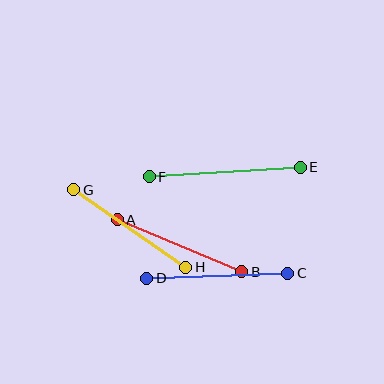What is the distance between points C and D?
The distance is approximately 141 pixels.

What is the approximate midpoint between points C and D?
The midpoint is at approximately (217, 276) pixels.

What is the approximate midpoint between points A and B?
The midpoint is at approximately (179, 246) pixels.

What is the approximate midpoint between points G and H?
The midpoint is at approximately (130, 228) pixels.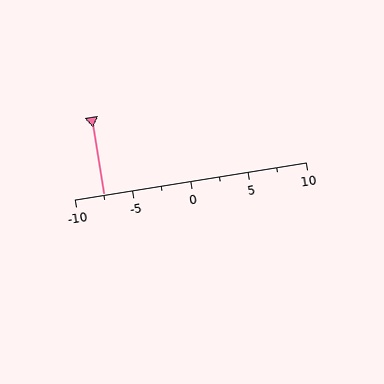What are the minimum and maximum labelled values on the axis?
The axis runs from -10 to 10.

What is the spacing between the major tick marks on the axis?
The major ticks are spaced 5 apart.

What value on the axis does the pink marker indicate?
The marker indicates approximately -7.5.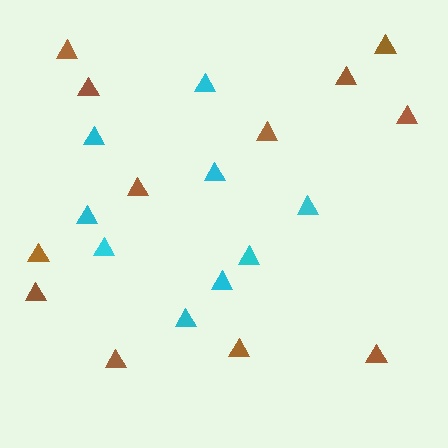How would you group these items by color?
There are 2 groups: one group of cyan triangles (9) and one group of brown triangles (12).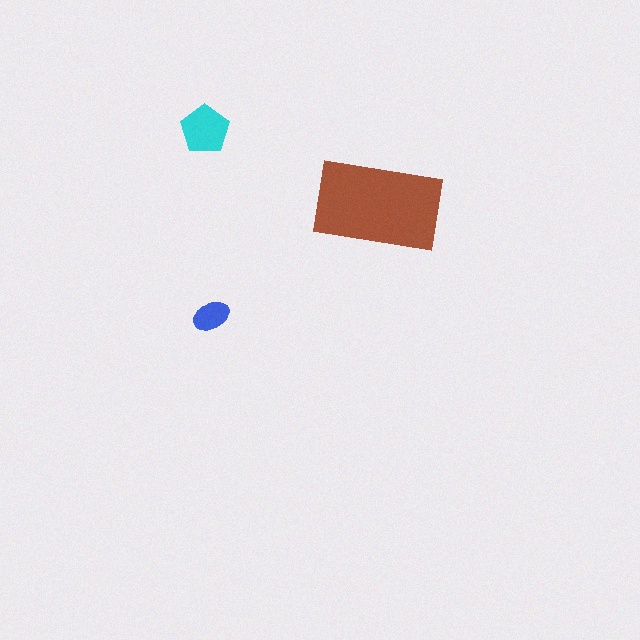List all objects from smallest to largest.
The blue ellipse, the cyan pentagon, the brown rectangle.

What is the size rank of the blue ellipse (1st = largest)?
3rd.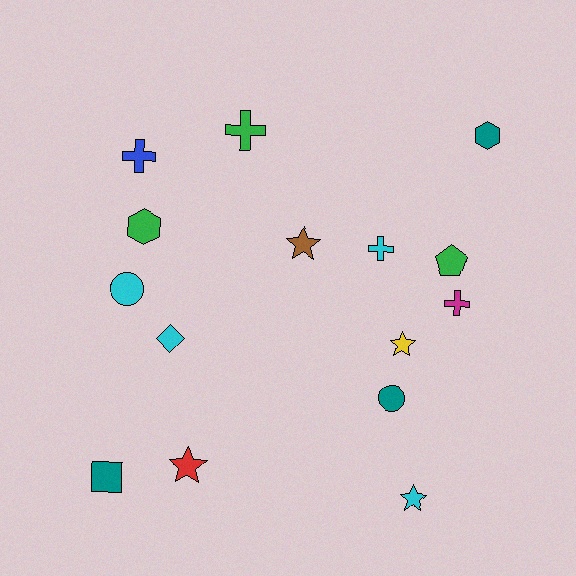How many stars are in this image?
There are 4 stars.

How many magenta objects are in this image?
There is 1 magenta object.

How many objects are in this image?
There are 15 objects.